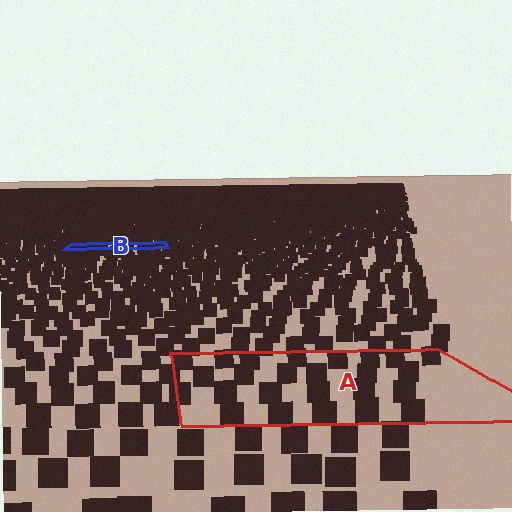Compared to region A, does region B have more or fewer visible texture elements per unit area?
Region B has more texture elements per unit area — they are packed more densely because it is farther away.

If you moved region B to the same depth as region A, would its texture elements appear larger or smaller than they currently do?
They would appear larger. At a closer depth, the same texture elements are projected at a bigger on-screen size.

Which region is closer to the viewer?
Region A is closer. The texture elements there are larger and more spread out.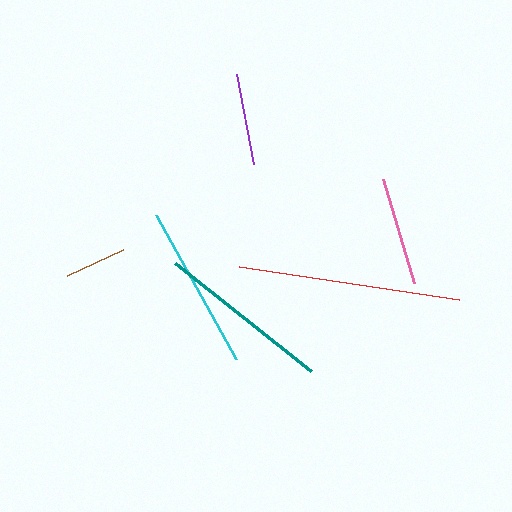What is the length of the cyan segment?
The cyan segment is approximately 165 pixels long.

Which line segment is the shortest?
The brown line is the shortest at approximately 61 pixels.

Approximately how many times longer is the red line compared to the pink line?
The red line is approximately 2.1 times the length of the pink line.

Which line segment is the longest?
The red line is the longest at approximately 223 pixels.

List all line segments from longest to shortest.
From longest to shortest: red, teal, cyan, pink, purple, brown.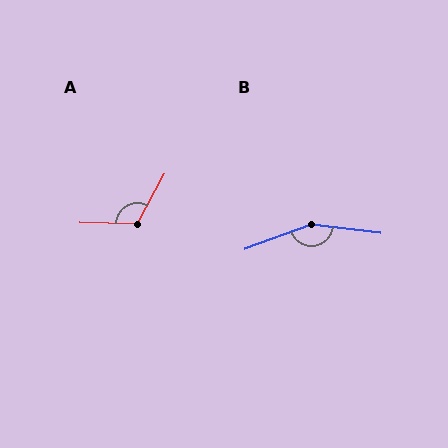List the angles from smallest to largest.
A (117°), B (153°).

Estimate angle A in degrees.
Approximately 117 degrees.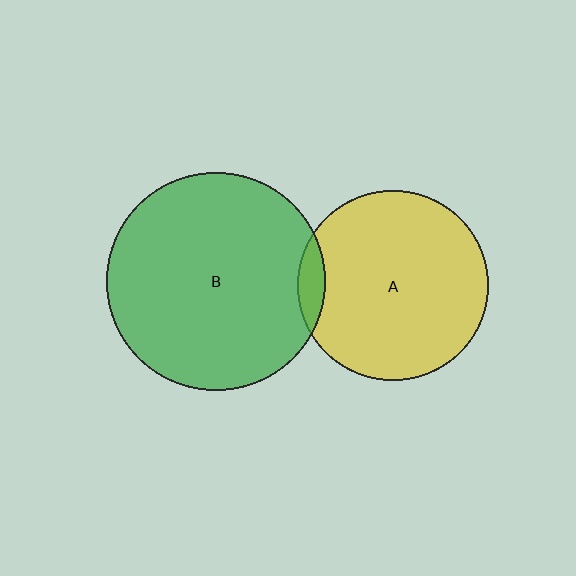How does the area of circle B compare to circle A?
Approximately 1.3 times.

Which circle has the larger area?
Circle B (green).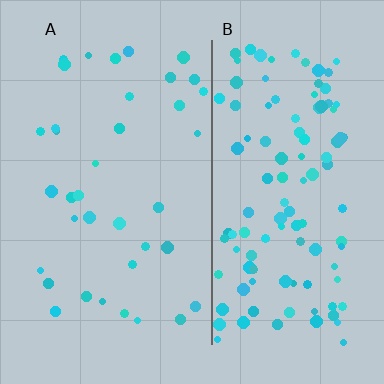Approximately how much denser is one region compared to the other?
Approximately 3.2× — region B over region A.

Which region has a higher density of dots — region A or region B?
B (the right).